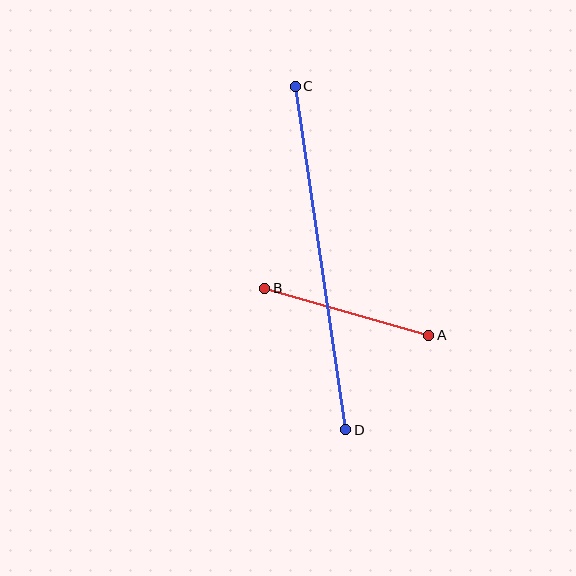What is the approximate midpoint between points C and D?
The midpoint is at approximately (320, 258) pixels.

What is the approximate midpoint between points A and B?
The midpoint is at approximately (347, 312) pixels.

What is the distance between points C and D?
The distance is approximately 348 pixels.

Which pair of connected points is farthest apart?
Points C and D are farthest apart.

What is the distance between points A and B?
The distance is approximately 170 pixels.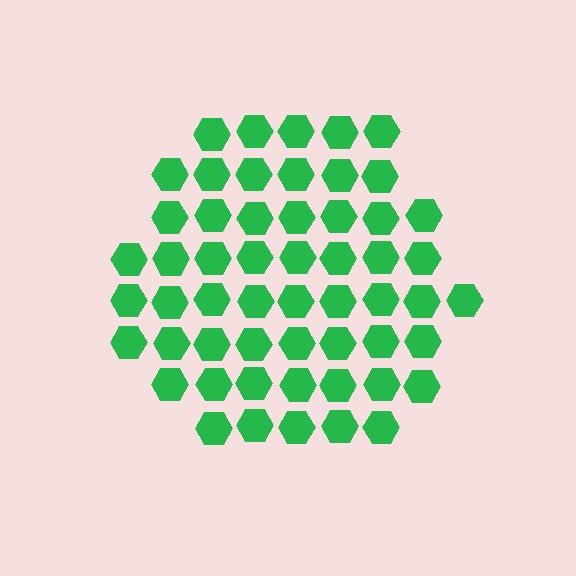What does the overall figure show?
The overall figure shows a hexagon.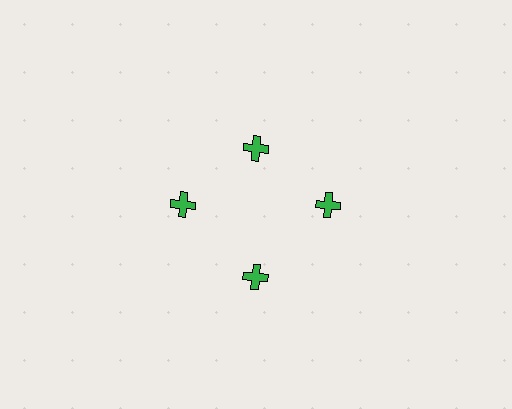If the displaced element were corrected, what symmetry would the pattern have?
It would have 4-fold rotational symmetry — the pattern would map onto itself every 90 degrees.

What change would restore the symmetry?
The symmetry would be restored by moving it outward, back onto the ring so that all 4 crosses sit at equal angles and equal distance from the center.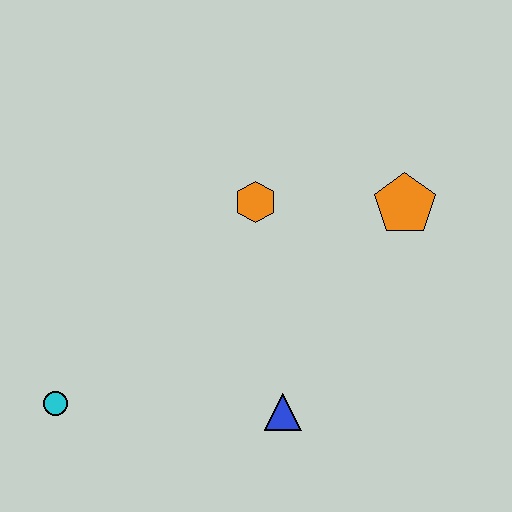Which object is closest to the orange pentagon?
The orange hexagon is closest to the orange pentagon.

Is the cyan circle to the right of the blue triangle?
No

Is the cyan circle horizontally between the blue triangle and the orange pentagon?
No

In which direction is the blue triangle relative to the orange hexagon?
The blue triangle is below the orange hexagon.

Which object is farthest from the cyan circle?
The orange pentagon is farthest from the cyan circle.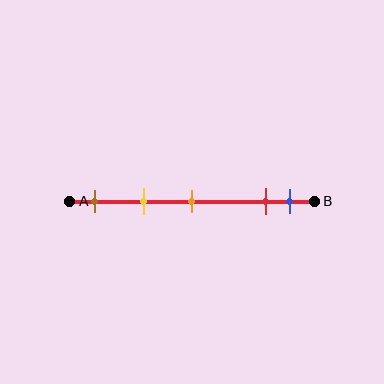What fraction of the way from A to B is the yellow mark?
The yellow mark is approximately 30% (0.3) of the way from A to B.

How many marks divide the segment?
There are 5 marks dividing the segment.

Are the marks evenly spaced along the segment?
No, the marks are not evenly spaced.